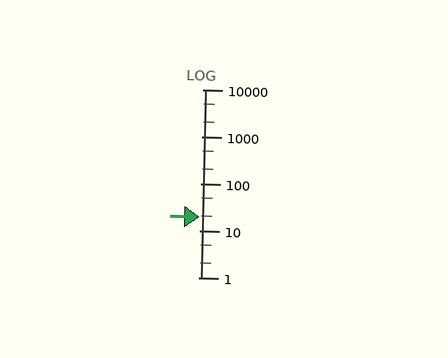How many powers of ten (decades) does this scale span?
The scale spans 4 decades, from 1 to 10000.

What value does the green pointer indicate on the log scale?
The pointer indicates approximately 19.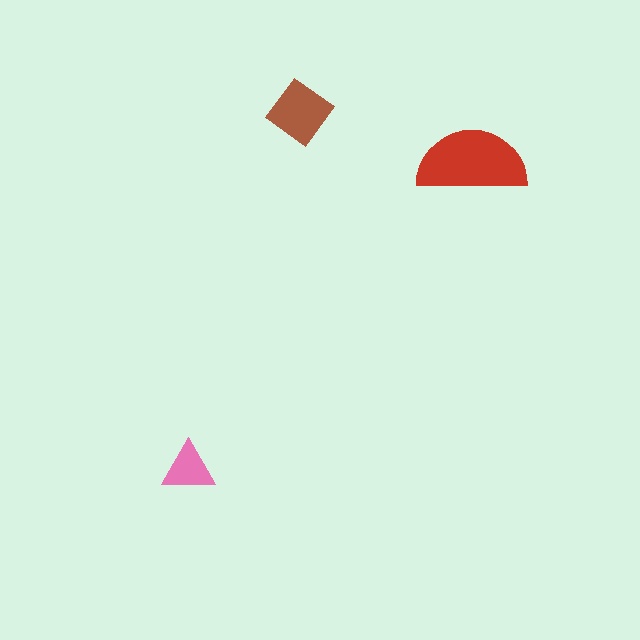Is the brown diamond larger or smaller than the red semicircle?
Smaller.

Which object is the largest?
The red semicircle.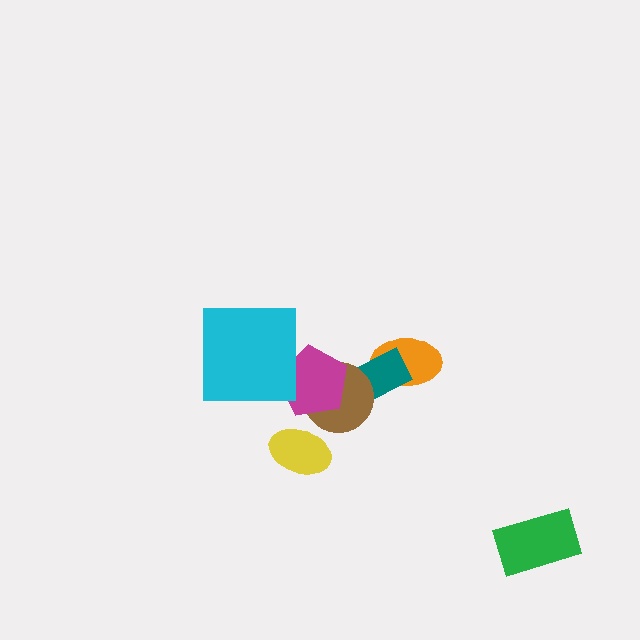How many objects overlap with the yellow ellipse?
0 objects overlap with the yellow ellipse.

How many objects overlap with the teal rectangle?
2 objects overlap with the teal rectangle.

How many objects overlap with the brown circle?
2 objects overlap with the brown circle.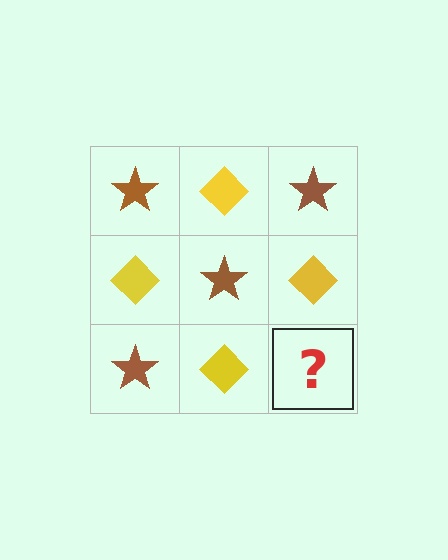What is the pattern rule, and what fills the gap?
The rule is that it alternates brown star and yellow diamond in a checkerboard pattern. The gap should be filled with a brown star.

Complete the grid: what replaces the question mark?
The question mark should be replaced with a brown star.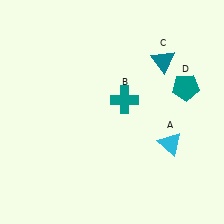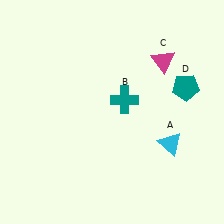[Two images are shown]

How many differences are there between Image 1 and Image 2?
There is 1 difference between the two images.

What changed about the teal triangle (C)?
In Image 1, C is teal. In Image 2, it changed to magenta.